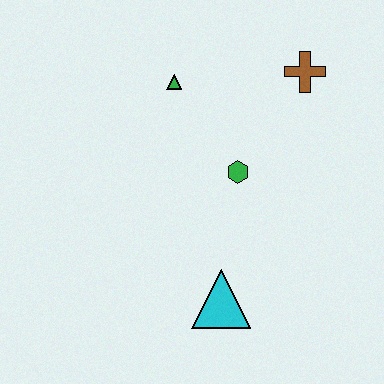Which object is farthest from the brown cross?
The cyan triangle is farthest from the brown cross.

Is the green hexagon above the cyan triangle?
Yes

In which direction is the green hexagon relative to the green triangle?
The green hexagon is below the green triangle.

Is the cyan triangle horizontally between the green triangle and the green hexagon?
Yes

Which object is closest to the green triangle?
The green hexagon is closest to the green triangle.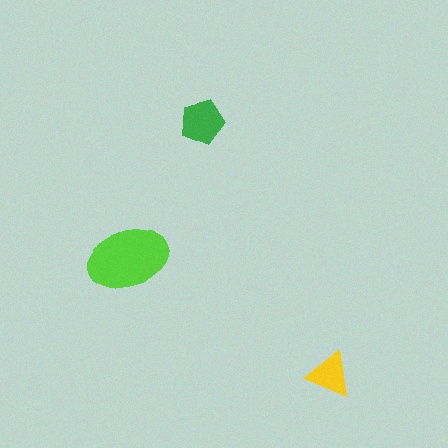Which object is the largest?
The lime ellipse.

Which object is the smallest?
The yellow triangle.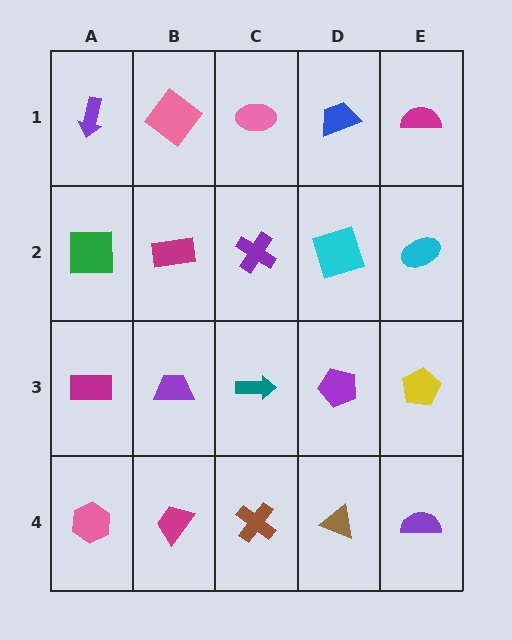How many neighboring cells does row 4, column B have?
3.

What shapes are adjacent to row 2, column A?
A purple arrow (row 1, column A), a magenta rectangle (row 3, column A), a magenta rectangle (row 2, column B).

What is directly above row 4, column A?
A magenta rectangle.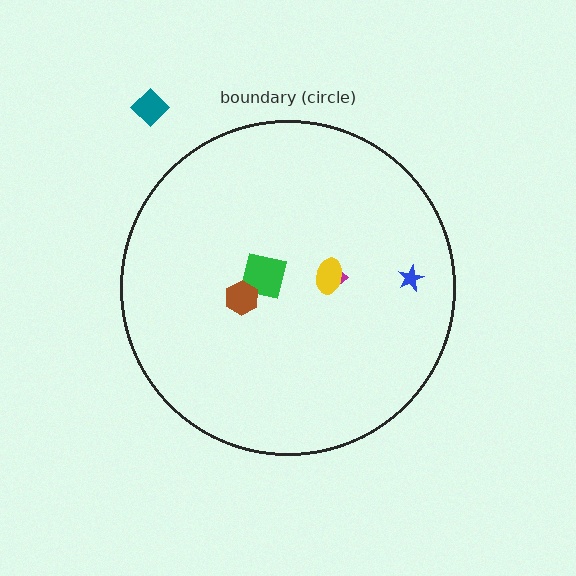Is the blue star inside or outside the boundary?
Inside.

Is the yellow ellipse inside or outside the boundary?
Inside.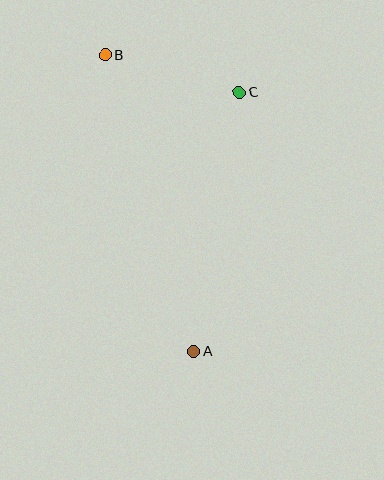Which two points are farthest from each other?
Points A and B are farthest from each other.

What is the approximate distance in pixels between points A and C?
The distance between A and C is approximately 263 pixels.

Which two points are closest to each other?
Points B and C are closest to each other.